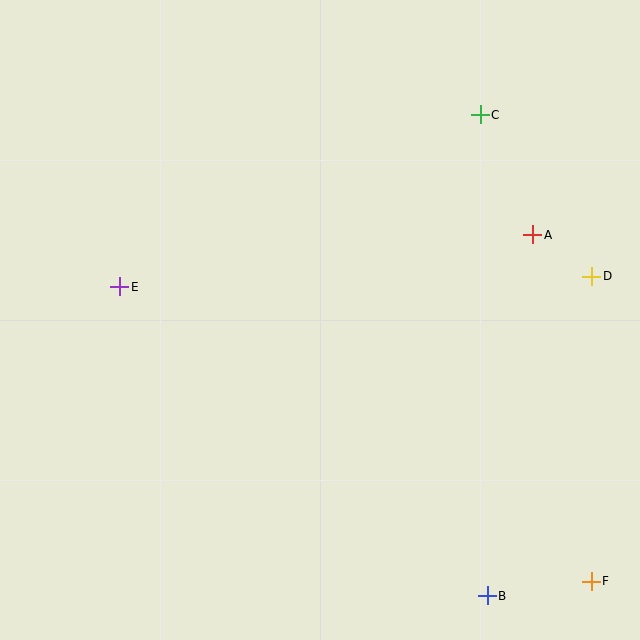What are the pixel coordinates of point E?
Point E is at (120, 287).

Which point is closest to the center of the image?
Point E at (120, 287) is closest to the center.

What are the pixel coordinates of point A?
Point A is at (533, 235).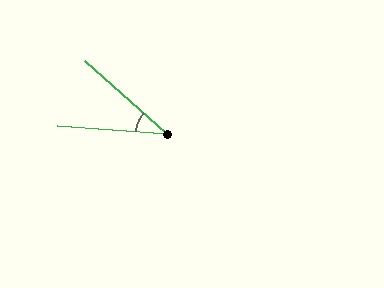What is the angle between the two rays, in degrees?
Approximately 38 degrees.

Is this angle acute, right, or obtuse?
It is acute.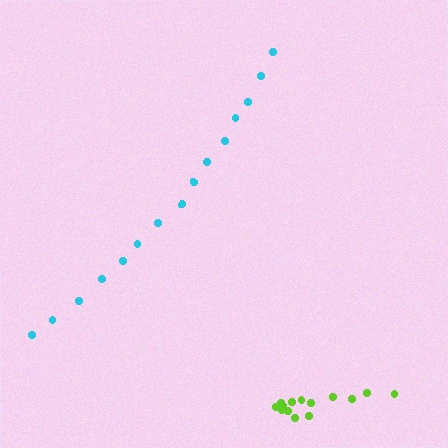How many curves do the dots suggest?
There are 2 distinct paths.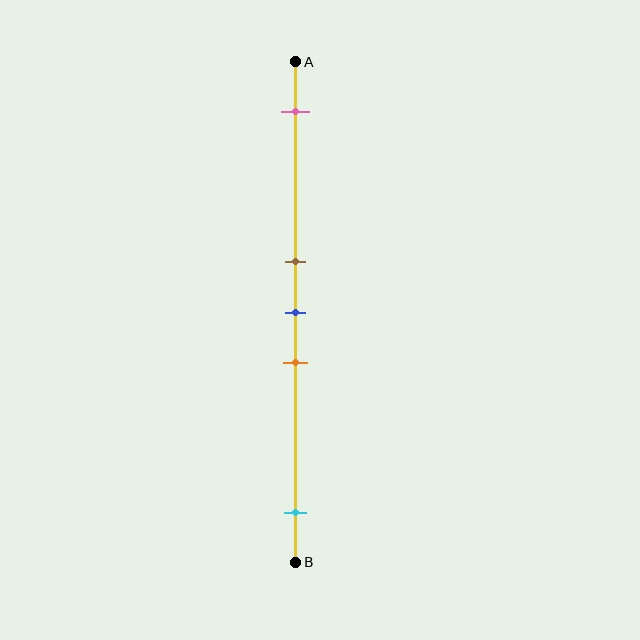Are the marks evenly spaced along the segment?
No, the marks are not evenly spaced.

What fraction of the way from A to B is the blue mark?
The blue mark is approximately 50% (0.5) of the way from A to B.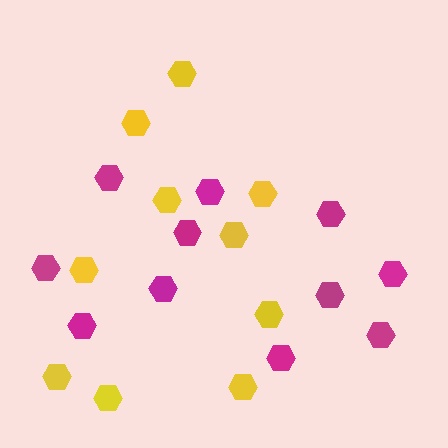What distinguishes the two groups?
There are 2 groups: one group of magenta hexagons (11) and one group of yellow hexagons (10).